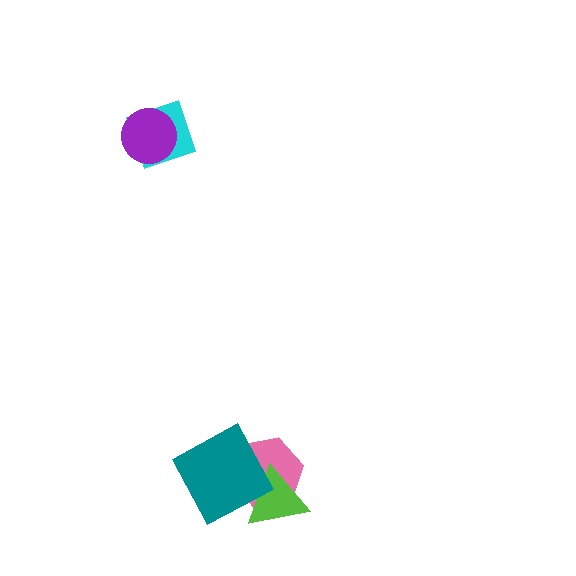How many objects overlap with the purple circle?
1 object overlaps with the purple circle.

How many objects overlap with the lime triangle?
2 objects overlap with the lime triangle.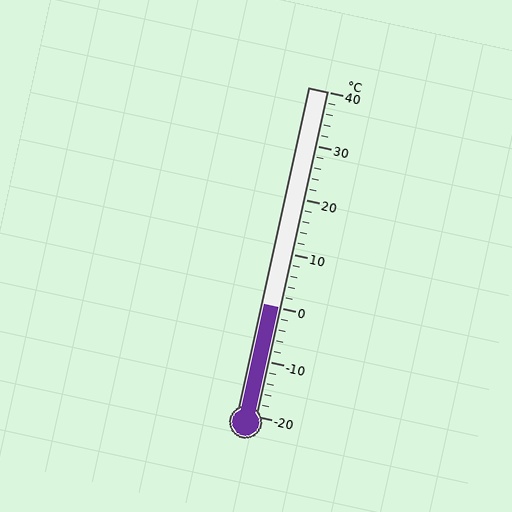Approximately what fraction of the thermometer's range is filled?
The thermometer is filled to approximately 35% of its range.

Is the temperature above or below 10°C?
The temperature is below 10°C.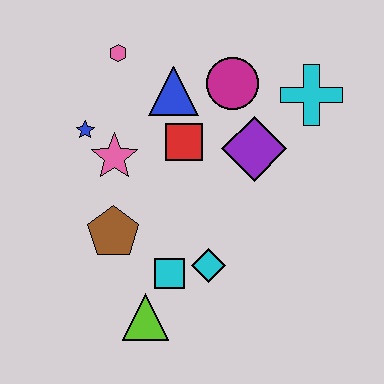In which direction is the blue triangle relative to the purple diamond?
The blue triangle is to the left of the purple diamond.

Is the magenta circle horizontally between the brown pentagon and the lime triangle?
No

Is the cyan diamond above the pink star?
No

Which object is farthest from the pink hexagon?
The lime triangle is farthest from the pink hexagon.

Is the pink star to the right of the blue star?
Yes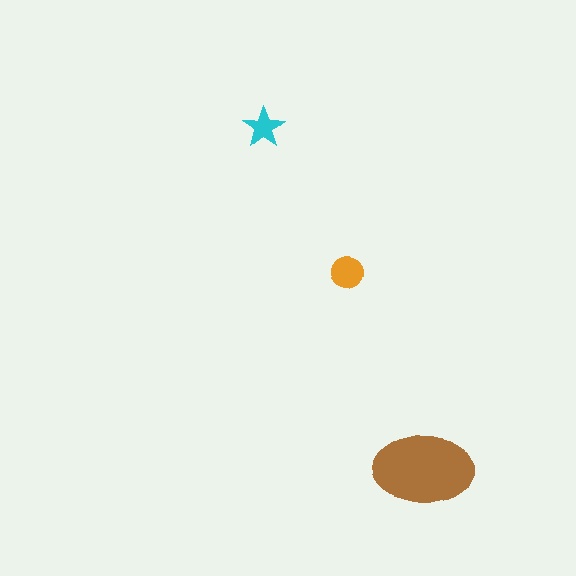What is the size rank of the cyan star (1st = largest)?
3rd.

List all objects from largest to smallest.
The brown ellipse, the orange circle, the cyan star.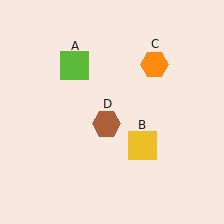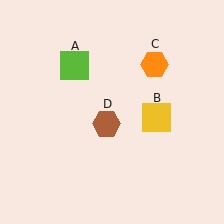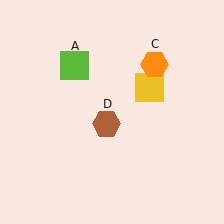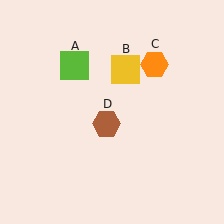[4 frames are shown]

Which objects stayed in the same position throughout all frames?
Lime square (object A) and orange hexagon (object C) and brown hexagon (object D) remained stationary.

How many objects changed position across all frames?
1 object changed position: yellow square (object B).